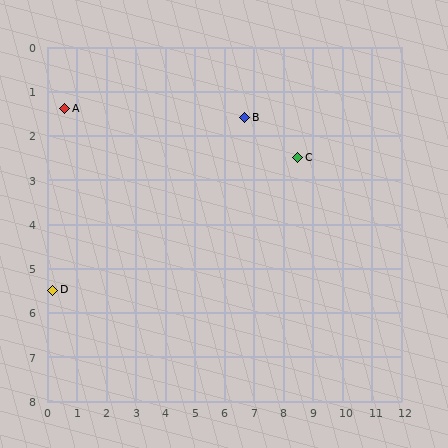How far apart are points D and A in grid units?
Points D and A are about 4.1 grid units apart.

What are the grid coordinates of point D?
Point D is at approximately (0.2, 5.5).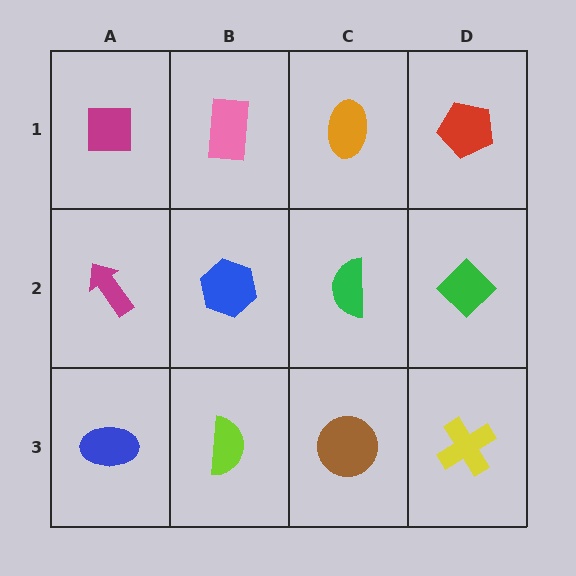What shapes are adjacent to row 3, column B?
A blue hexagon (row 2, column B), a blue ellipse (row 3, column A), a brown circle (row 3, column C).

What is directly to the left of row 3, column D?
A brown circle.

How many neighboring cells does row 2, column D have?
3.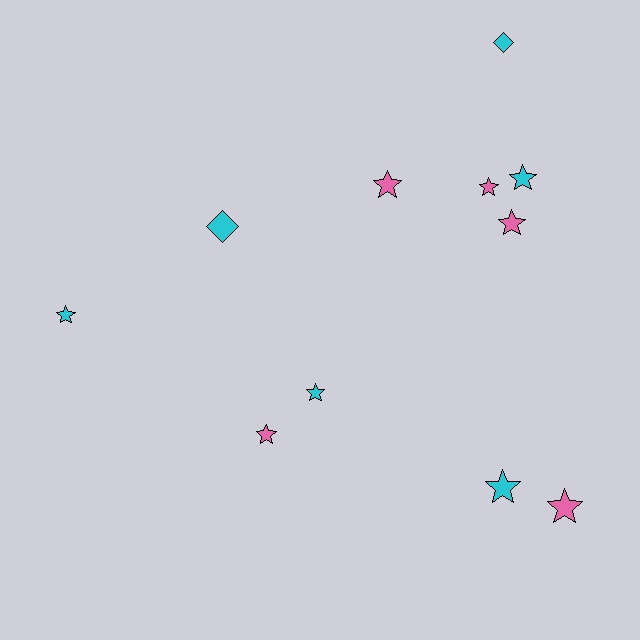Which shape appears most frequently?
Star, with 9 objects.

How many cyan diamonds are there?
There are 2 cyan diamonds.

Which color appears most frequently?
Cyan, with 6 objects.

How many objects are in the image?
There are 11 objects.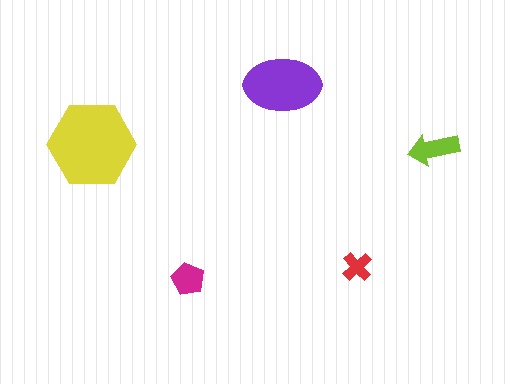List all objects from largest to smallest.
The yellow hexagon, the purple ellipse, the lime arrow, the magenta pentagon, the red cross.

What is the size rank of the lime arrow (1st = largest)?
3rd.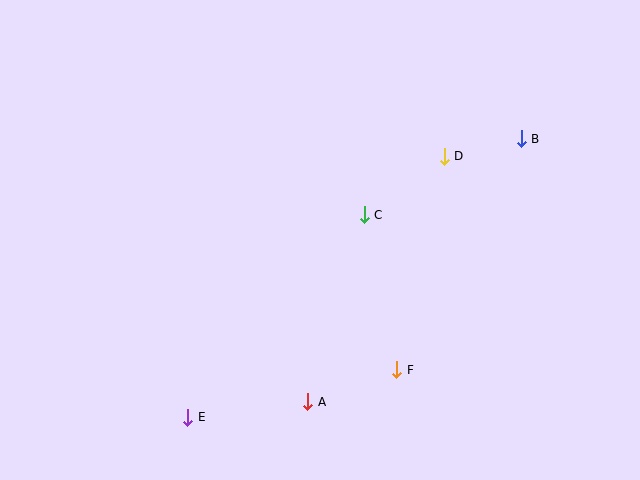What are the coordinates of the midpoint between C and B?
The midpoint between C and B is at (443, 177).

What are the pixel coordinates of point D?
Point D is at (444, 156).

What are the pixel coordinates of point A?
Point A is at (308, 402).